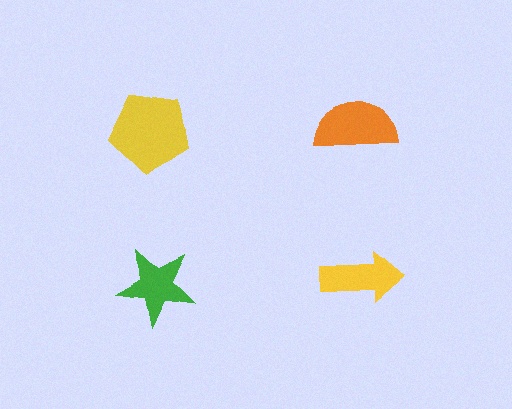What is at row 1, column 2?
An orange semicircle.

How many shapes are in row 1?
2 shapes.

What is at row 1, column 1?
A yellow pentagon.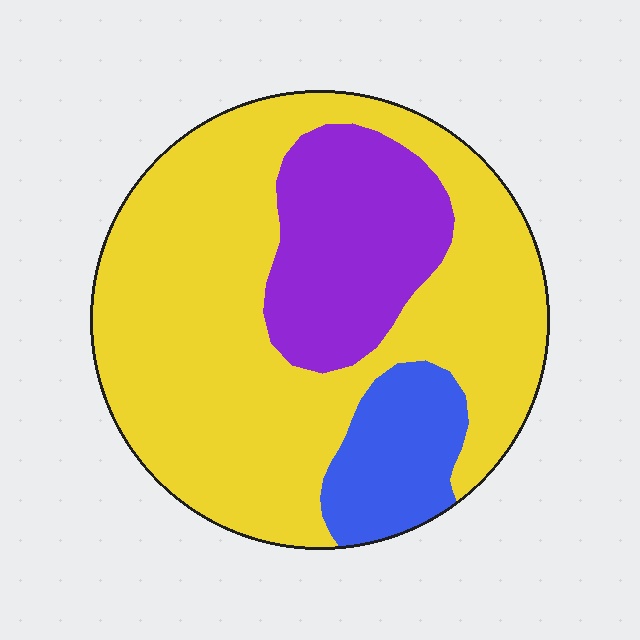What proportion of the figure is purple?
Purple covers about 20% of the figure.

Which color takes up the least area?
Blue, at roughly 10%.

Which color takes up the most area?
Yellow, at roughly 65%.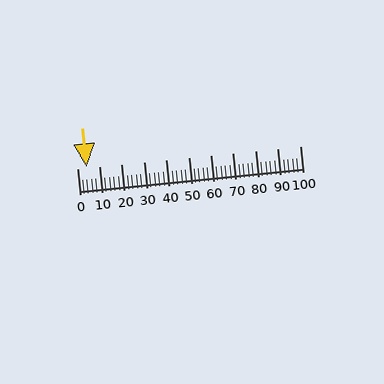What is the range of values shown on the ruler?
The ruler shows values from 0 to 100.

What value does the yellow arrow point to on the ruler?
The yellow arrow points to approximately 4.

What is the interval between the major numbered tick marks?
The major tick marks are spaced 10 units apart.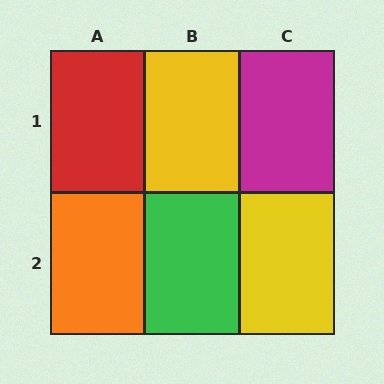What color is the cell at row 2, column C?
Yellow.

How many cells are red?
1 cell is red.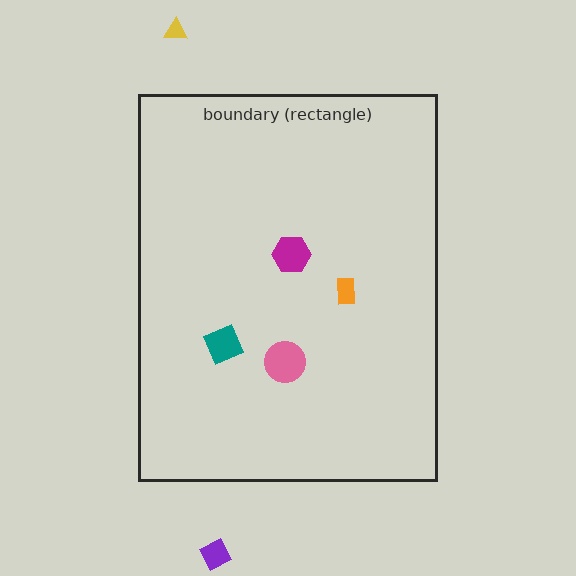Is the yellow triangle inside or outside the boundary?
Outside.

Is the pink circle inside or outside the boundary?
Inside.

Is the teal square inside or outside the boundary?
Inside.